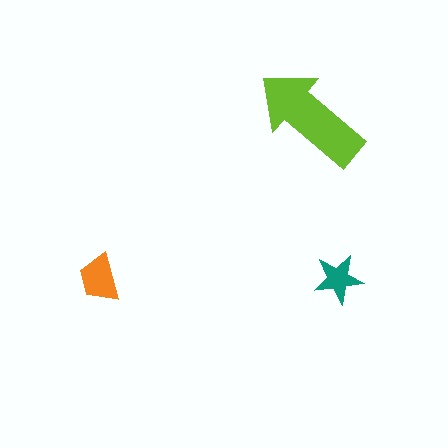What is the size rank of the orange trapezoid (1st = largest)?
2nd.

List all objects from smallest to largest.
The teal star, the orange trapezoid, the lime arrow.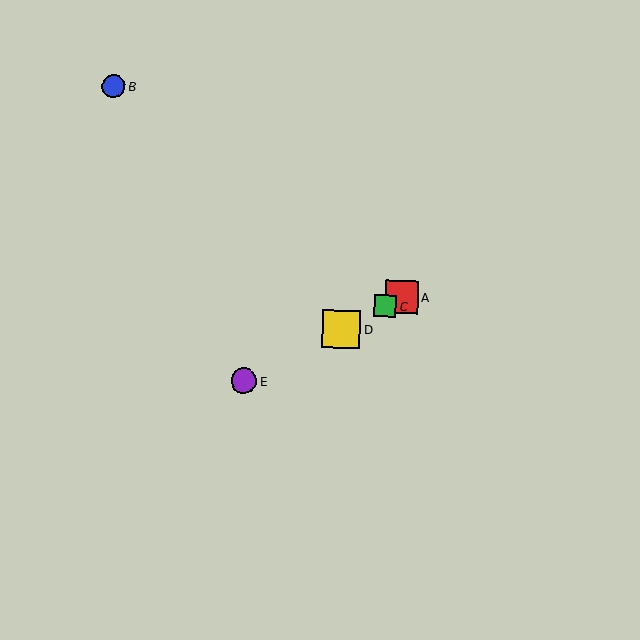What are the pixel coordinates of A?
Object A is at (402, 297).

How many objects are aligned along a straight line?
4 objects (A, C, D, E) are aligned along a straight line.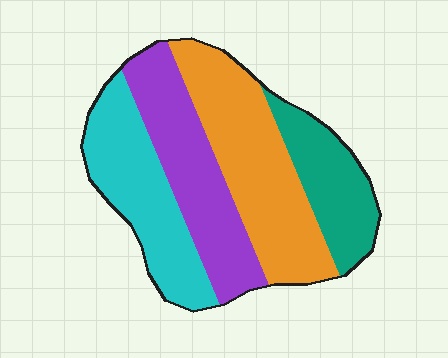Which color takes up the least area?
Teal, at roughly 15%.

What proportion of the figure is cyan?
Cyan takes up about one quarter (1/4) of the figure.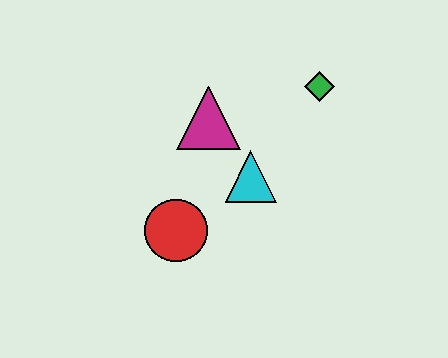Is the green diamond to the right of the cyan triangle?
Yes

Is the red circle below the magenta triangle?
Yes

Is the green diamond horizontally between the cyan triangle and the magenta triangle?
No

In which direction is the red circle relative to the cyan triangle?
The red circle is to the left of the cyan triangle.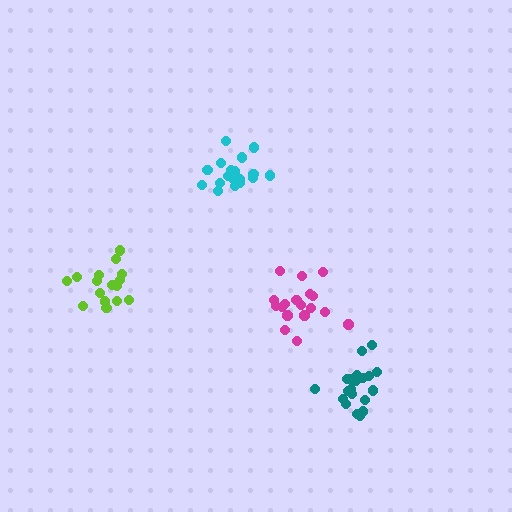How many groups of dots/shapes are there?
There are 4 groups.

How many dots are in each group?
Group 1: 17 dots, Group 2: 20 dots, Group 3: 20 dots, Group 4: 18 dots (75 total).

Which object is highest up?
The cyan cluster is topmost.